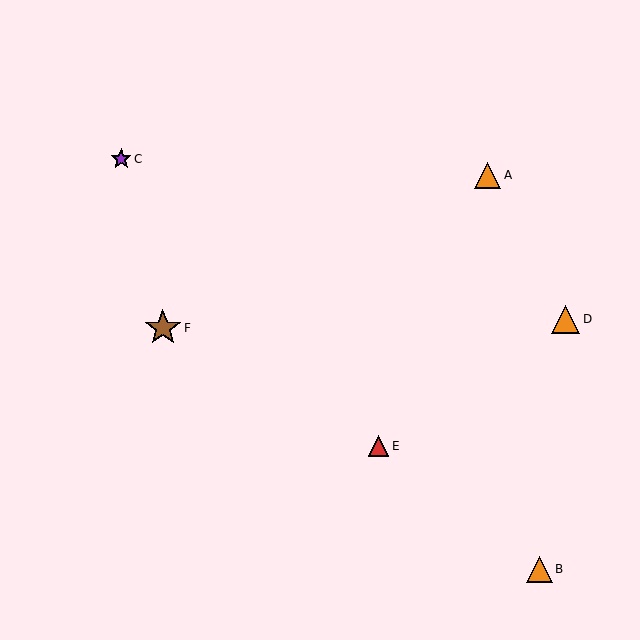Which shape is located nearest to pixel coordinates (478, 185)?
The orange triangle (labeled A) at (488, 175) is nearest to that location.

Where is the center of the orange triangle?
The center of the orange triangle is at (540, 569).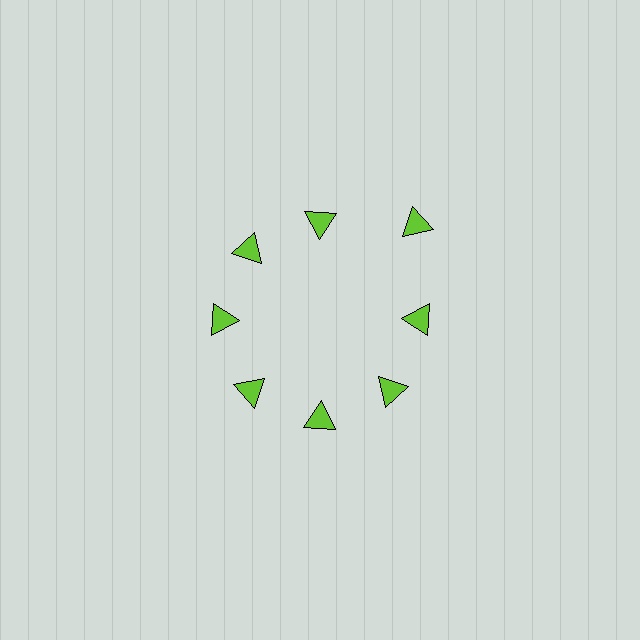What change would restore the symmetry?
The symmetry would be restored by moving it inward, back onto the ring so that all 8 triangles sit at equal angles and equal distance from the center.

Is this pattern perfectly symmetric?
No. The 8 lime triangles are arranged in a ring, but one element near the 2 o'clock position is pushed outward from the center, breaking the 8-fold rotational symmetry.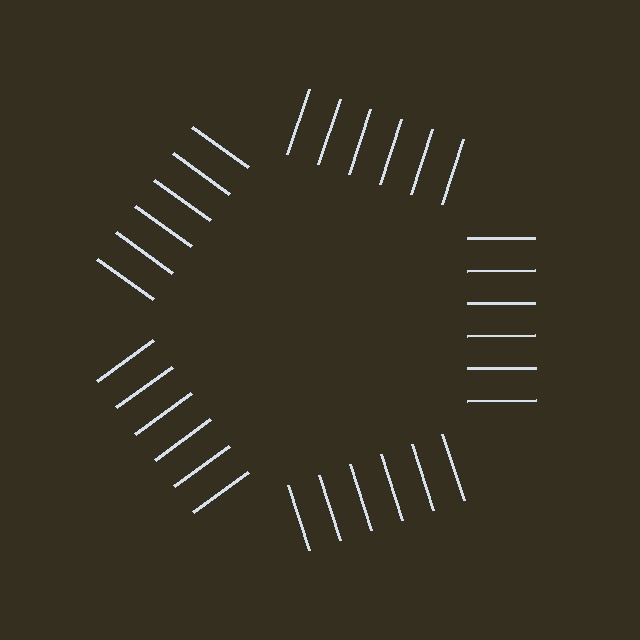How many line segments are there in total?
30 — 6 along each of the 5 edges.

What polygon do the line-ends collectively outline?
An illusory pentagon — the line segments terminate on its edges but no continuous stroke is drawn.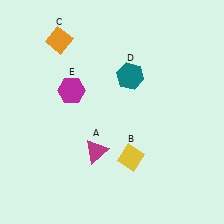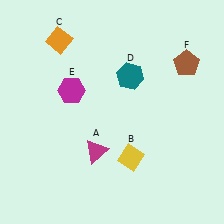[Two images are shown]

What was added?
A brown pentagon (F) was added in Image 2.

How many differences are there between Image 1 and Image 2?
There is 1 difference between the two images.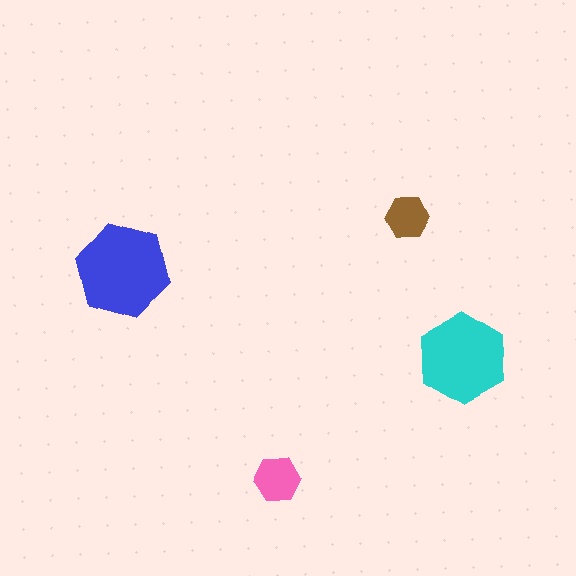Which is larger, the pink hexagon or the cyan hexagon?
The cyan one.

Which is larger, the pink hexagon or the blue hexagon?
The blue one.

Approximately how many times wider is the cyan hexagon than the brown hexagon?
About 2 times wider.